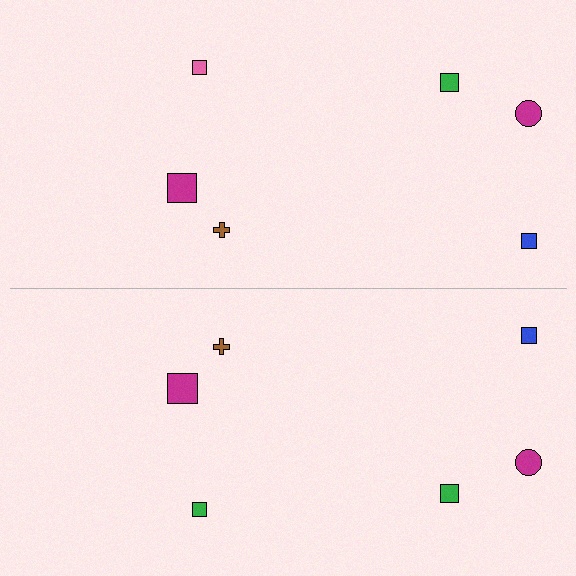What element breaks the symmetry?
The green square on the bottom side breaks the symmetry — its mirror counterpart is pink.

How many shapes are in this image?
There are 12 shapes in this image.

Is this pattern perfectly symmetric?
No, the pattern is not perfectly symmetric. The green square on the bottom side breaks the symmetry — its mirror counterpart is pink.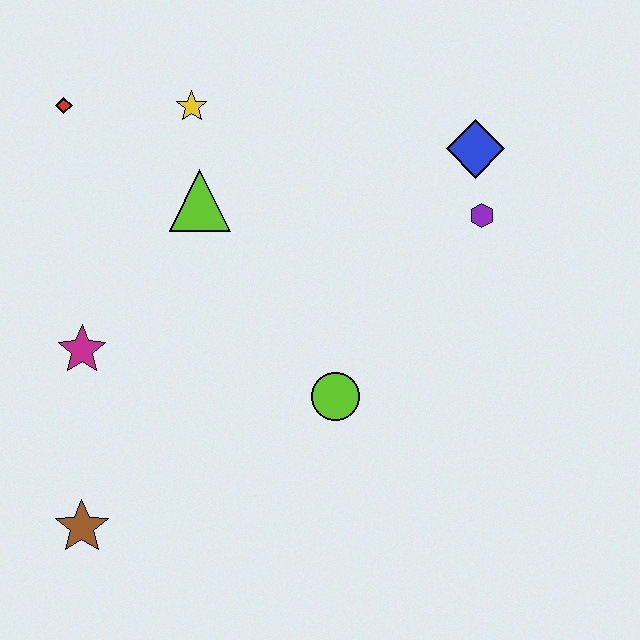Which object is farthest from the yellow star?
The brown star is farthest from the yellow star.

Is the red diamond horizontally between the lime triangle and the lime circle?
No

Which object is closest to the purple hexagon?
The blue diamond is closest to the purple hexagon.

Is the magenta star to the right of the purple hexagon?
No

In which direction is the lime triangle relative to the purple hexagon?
The lime triangle is to the left of the purple hexagon.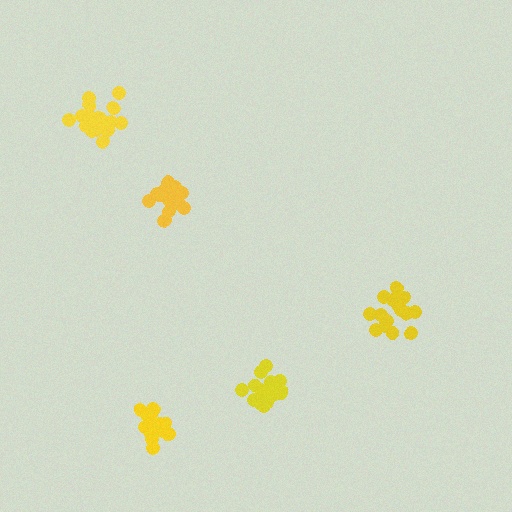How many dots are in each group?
Group 1: 19 dots, Group 2: 17 dots, Group 3: 15 dots, Group 4: 20 dots, Group 5: 15 dots (86 total).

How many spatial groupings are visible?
There are 5 spatial groupings.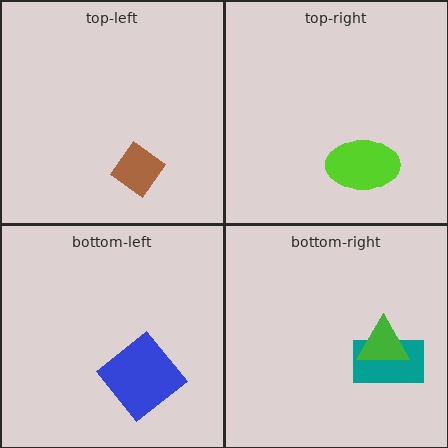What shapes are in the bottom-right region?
The teal rectangle, the green triangle.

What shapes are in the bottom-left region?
The blue diamond.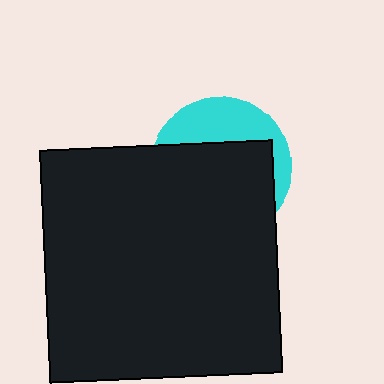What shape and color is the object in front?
The object in front is a black square.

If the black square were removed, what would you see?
You would see the complete cyan circle.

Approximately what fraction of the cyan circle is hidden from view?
Roughly 66% of the cyan circle is hidden behind the black square.